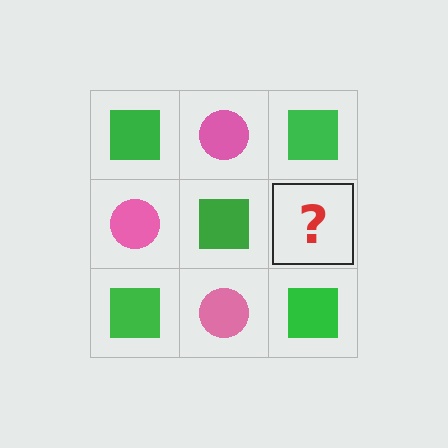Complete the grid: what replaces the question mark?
The question mark should be replaced with a pink circle.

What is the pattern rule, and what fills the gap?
The rule is that it alternates green square and pink circle in a checkerboard pattern. The gap should be filled with a pink circle.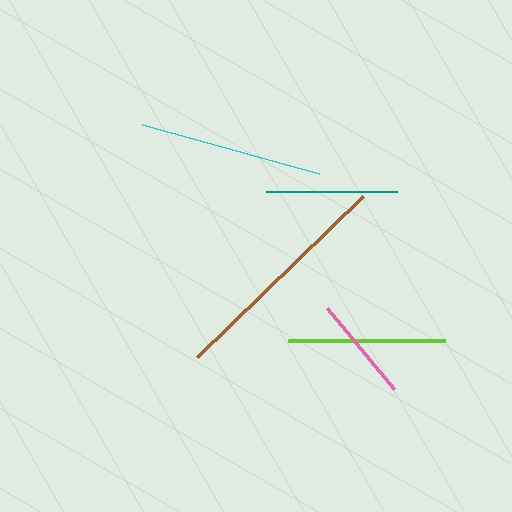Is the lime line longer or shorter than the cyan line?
The cyan line is longer than the lime line.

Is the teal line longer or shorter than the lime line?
The lime line is longer than the teal line.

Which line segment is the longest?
The brown line is the longest at approximately 231 pixels.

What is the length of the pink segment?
The pink segment is approximately 106 pixels long.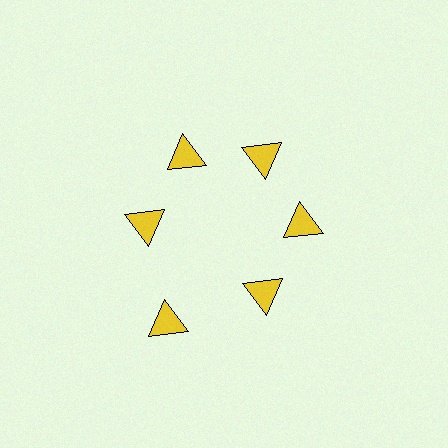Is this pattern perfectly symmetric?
No. The 6 yellow triangles are arranged in a ring, but one element near the 7 o'clock position is pushed outward from the center, breaking the 6-fold rotational symmetry.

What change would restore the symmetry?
The symmetry would be restored by moving it inward, back onto the ring so that all 6 triangles sit at equal angles and equal distance from the center.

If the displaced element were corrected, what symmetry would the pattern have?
It would have 6-fold rotational symmetry — the pattern would map onto itself every 60 degrees.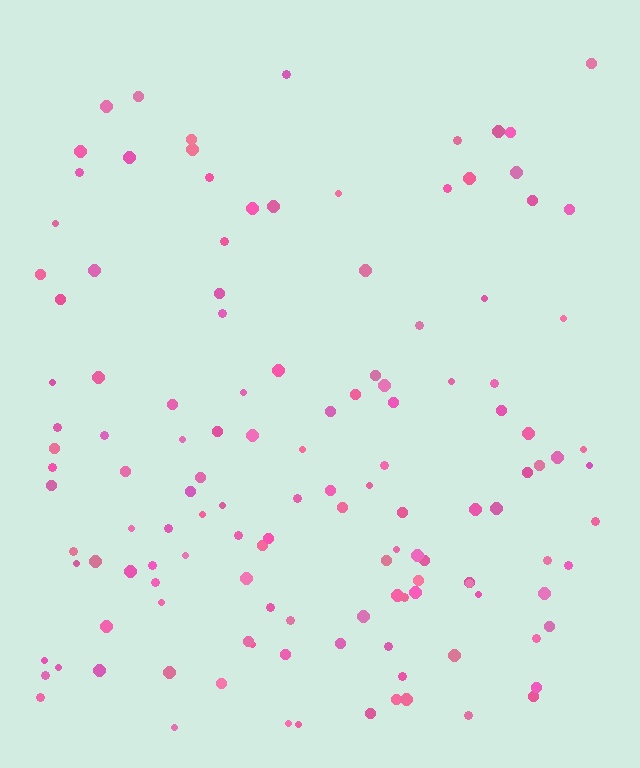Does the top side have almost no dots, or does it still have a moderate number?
Still a moderate number, just noticeably fewer than the bottom.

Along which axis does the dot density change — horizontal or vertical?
Vertical.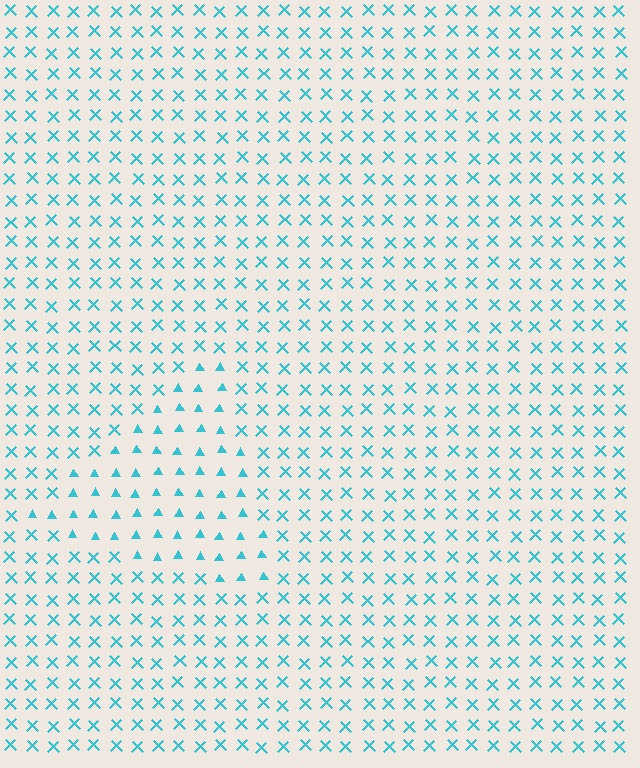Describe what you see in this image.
The image is filled with small cyan elements arranged in a uniform grid. A triangle-shaped region contains triangles, while the surrounding area contains X marks. The boundary is defined purely by the change in element shape.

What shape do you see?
I see a triangle.